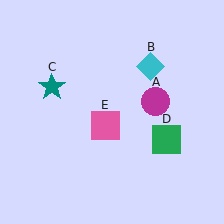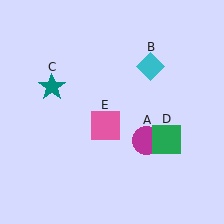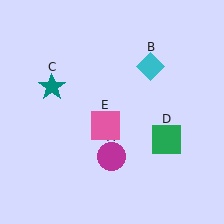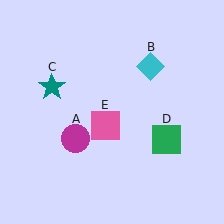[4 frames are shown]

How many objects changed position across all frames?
1 object changed position: magenta circle (object A).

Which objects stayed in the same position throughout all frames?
Cyan diamond (object B) and teal star (object C) and green square (object D) and pink square (object E) remained stationary.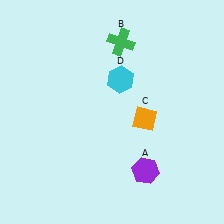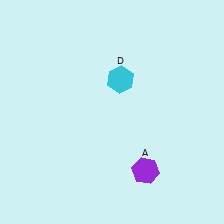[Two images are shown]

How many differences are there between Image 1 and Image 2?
There are 2 differences between the two images.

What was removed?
The green cross (B), the orange diamond (C) were removed in Image 2.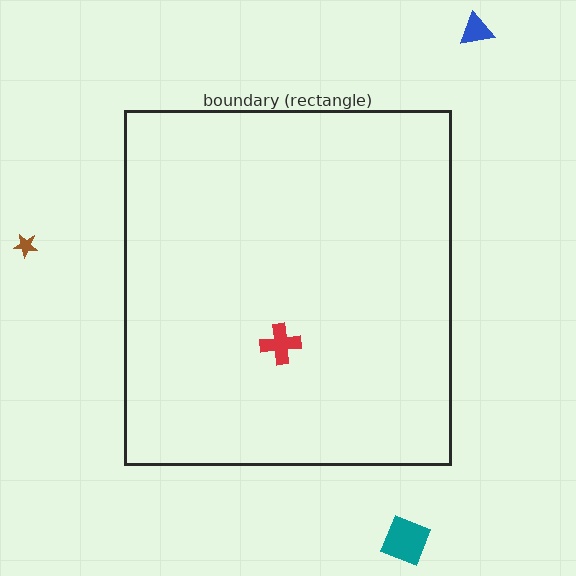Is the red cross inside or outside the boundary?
Inside.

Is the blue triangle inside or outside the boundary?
Outside.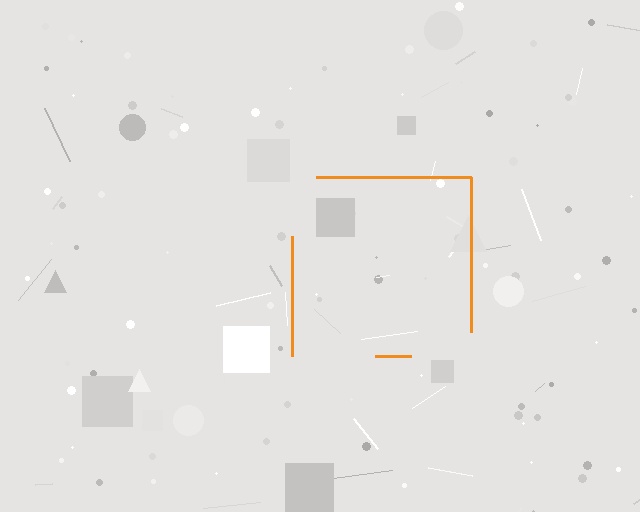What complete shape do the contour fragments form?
The contour fragments form a square.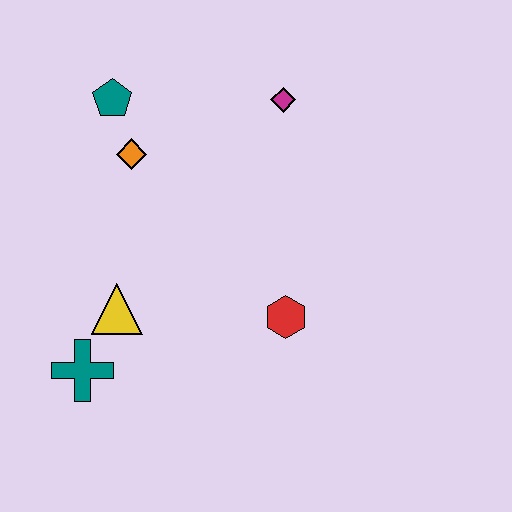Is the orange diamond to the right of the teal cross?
Yes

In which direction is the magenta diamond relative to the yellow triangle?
The magenta diamond is above the yellow triangle.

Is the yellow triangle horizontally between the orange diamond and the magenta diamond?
No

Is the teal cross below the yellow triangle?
Yes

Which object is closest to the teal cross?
The yellow triangle is closest to the teal cross.